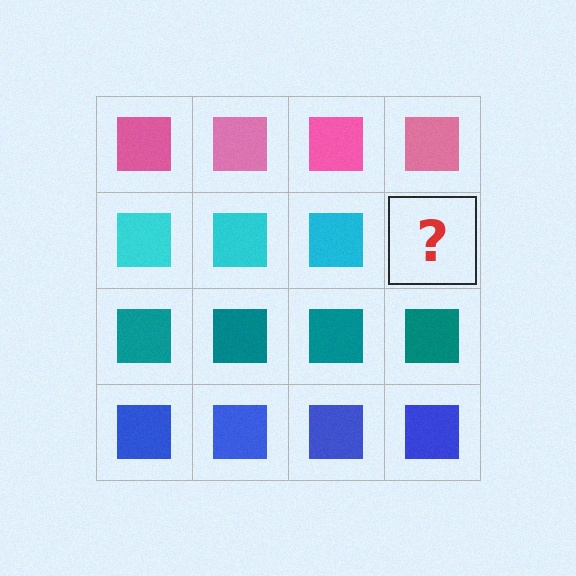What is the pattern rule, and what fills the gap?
The rule is that each row has a consistent color. The gap should be filled with a cyan square.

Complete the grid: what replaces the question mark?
The question mark should be replaced with a cyan square.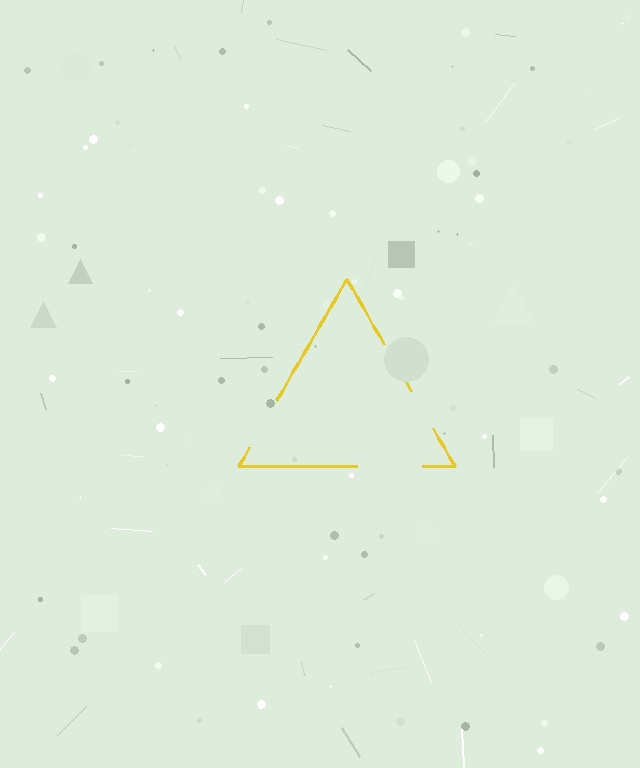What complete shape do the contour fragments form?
The contour fragments form a triangle.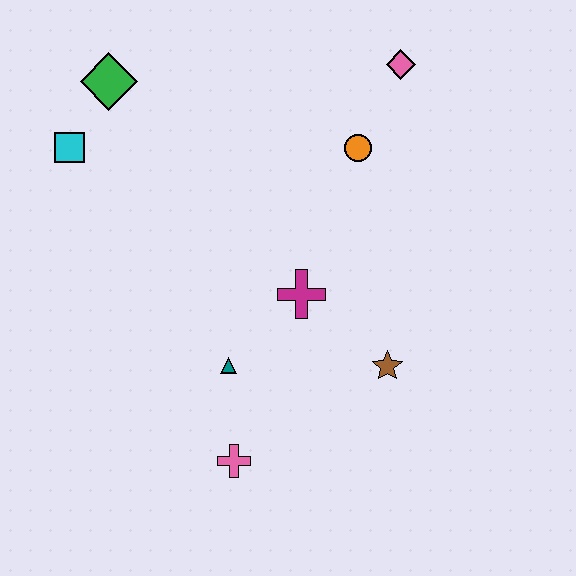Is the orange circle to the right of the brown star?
No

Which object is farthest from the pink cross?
The pink diamond is farthest from the pink cross.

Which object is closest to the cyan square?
The green diamond is closest to the cyan square.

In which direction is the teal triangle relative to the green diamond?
The teal triangle is below the green diamond.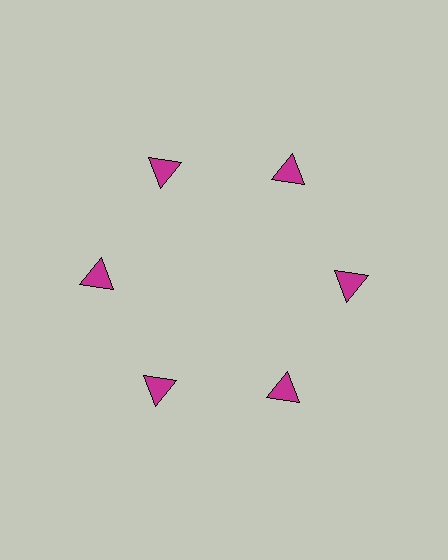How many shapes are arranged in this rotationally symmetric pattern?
There are 6 shapes, arranged in 6 groups of 1.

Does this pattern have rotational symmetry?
Yes, this pattern has 6-fold rotational symmetry. It looks the same after rotating 60 degrees around the center.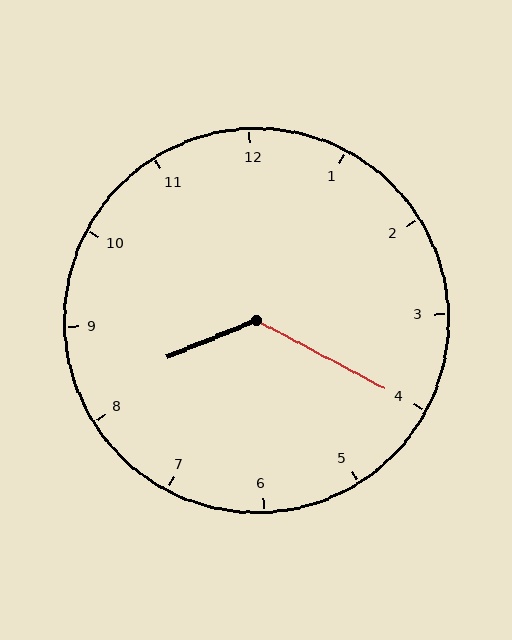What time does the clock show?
8:20.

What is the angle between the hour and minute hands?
Approximately 130 degrees.